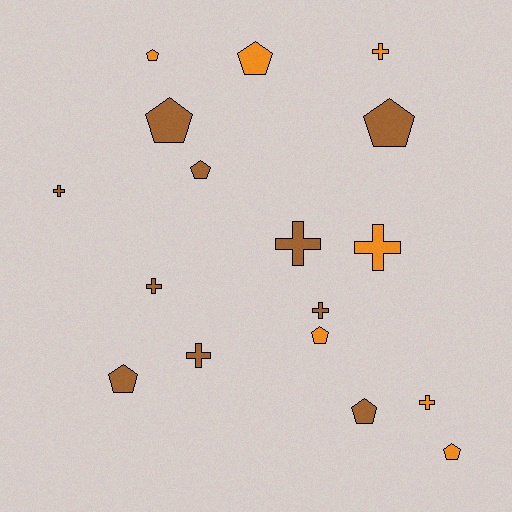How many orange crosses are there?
There are 3 orange crosses.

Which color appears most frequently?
Brown, with 10 objects.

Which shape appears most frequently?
Pentagon, with 9 objects.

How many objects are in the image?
There are 17 objects.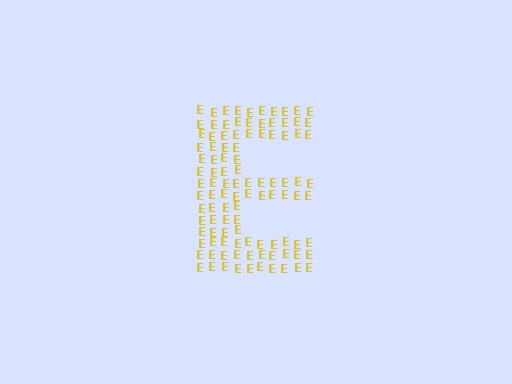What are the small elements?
The small elements are letter E's.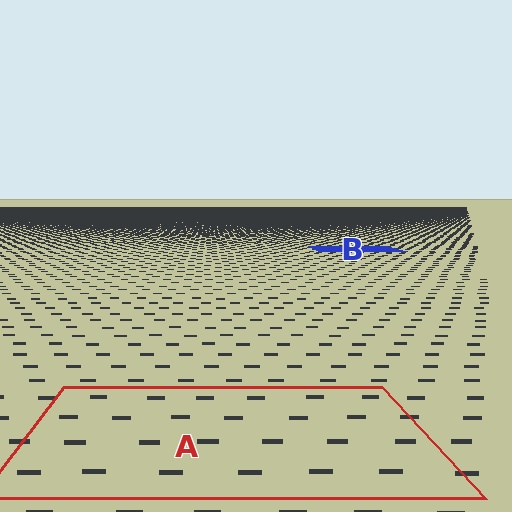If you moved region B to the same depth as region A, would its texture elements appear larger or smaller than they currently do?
They would appear larger. At a closer depth, the same texture elements are projected at a bigger on-screen size.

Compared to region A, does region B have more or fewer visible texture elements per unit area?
Region B has more texture elements per unit area — they are packed more densely because it is farther away.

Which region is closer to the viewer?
Region A is closer. The texture elements there are larger and more spread out.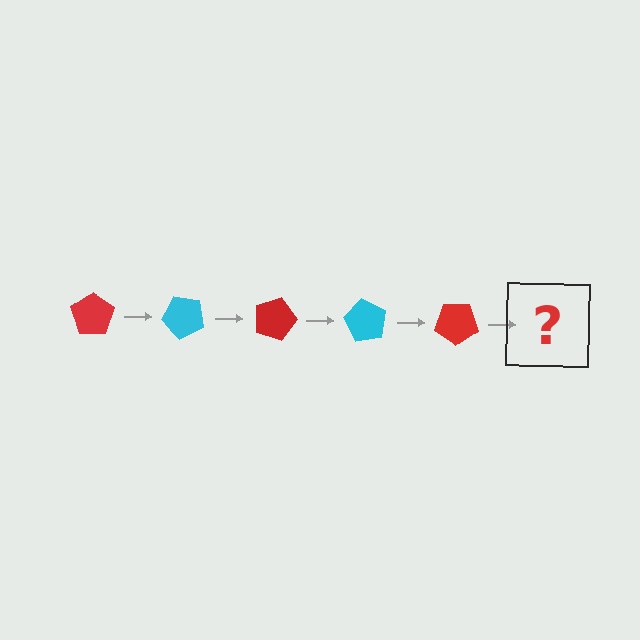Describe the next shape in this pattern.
It should be a cyan pentagon, rotated 225 degrees from the start.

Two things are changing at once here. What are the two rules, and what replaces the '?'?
The two rules are that it rotates 45 degrees each step and the color cycles through red and cyan. The '?' should be a cyan pentagon, rotated 225 degrees from the start.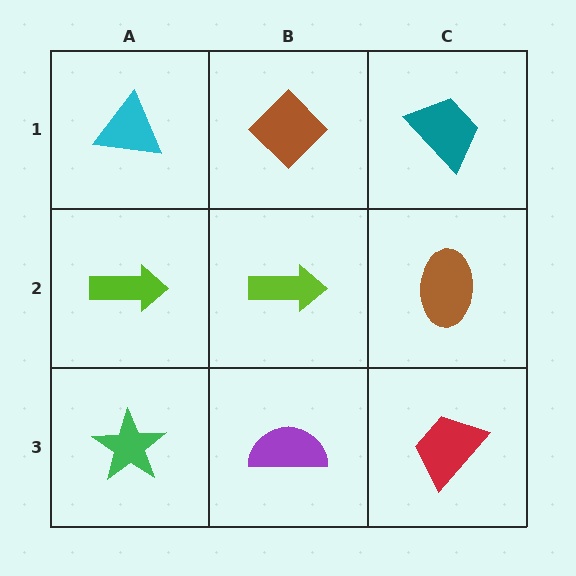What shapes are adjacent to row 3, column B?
A lime arrow (row 2, column B), a green star (row 3, column A), a red trapezoid (row 3, column C).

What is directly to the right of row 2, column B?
A brown ellipse.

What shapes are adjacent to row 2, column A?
A cyan triangle (row 1, column A), a green star (row 3, column A), a lime arrow (row 2, column B).